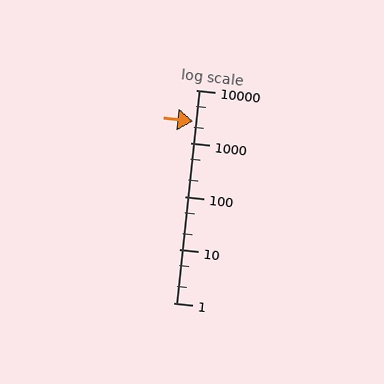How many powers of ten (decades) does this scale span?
The scale spans 4 decades, from 1 to 10000.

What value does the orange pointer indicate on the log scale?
The pointer indicates approximately 2600.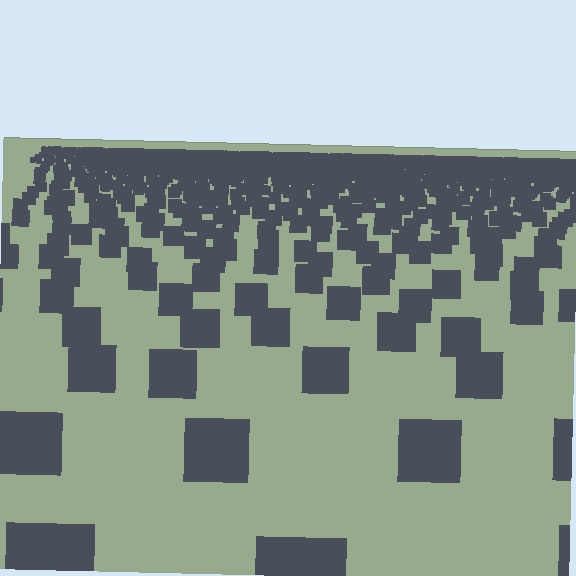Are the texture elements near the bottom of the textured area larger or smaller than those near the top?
Larger. Near the bottom, elements are closer to the viewer and appear at a bigger on-screen size.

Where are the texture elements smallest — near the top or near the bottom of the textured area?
Near the top.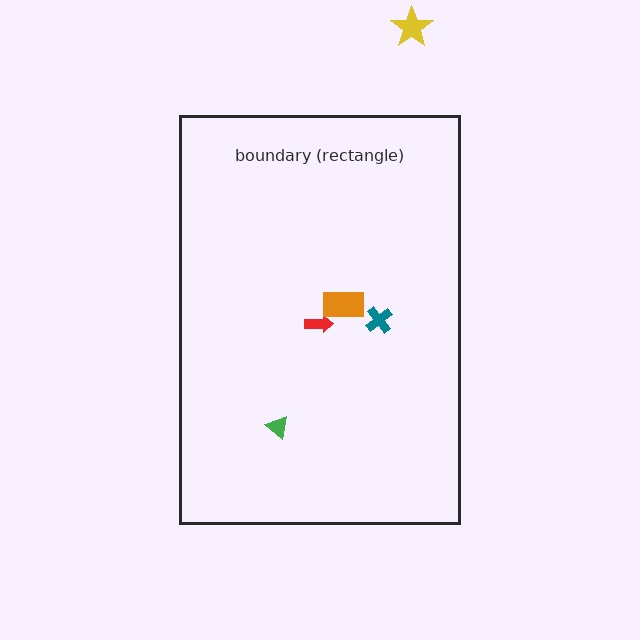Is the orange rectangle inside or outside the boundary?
Inside.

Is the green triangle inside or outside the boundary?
Inside.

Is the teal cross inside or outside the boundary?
Inside.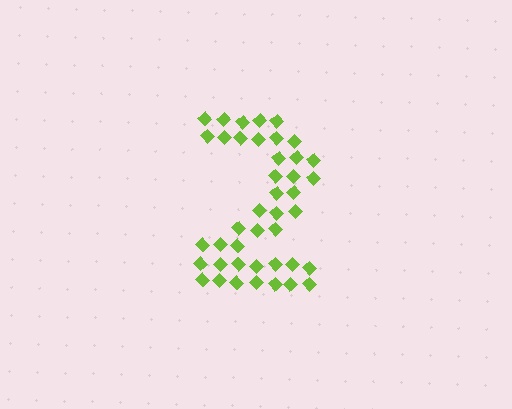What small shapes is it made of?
It is made of small diamonds.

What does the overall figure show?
The overall figure shows the digit 2.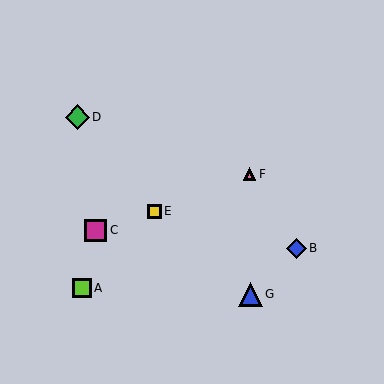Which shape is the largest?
The green diamond (labeled D) is the largest.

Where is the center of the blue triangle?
The center of the blue triangle is at (250, 294).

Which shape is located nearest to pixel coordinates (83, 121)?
The green diamond (labeled D) at (77, 117) is nearest to that location.